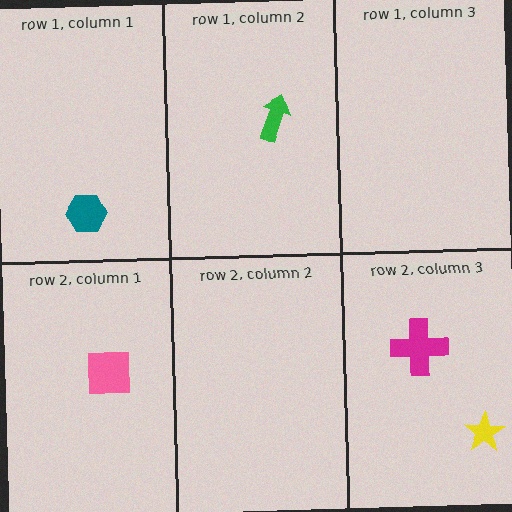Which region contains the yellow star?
The row 2, column 3 region.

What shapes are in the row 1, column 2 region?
The green arrow.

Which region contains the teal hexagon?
The row 1, column 1 region.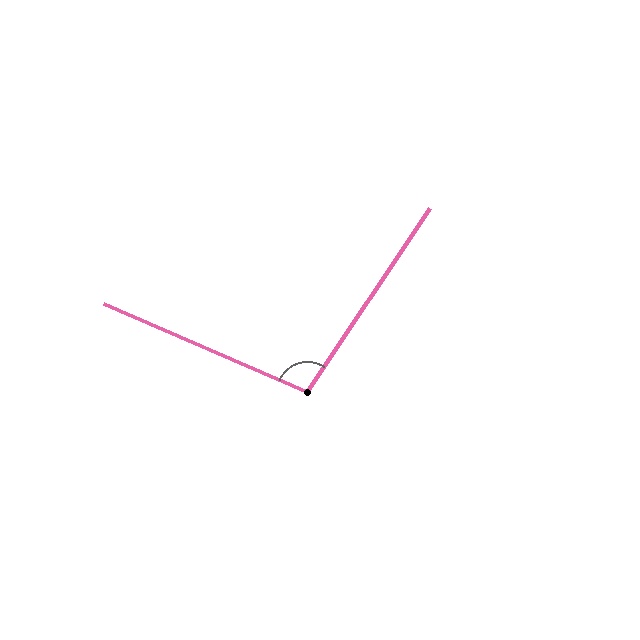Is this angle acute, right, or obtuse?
It is obtuse.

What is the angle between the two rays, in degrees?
Approximately 100 degrees.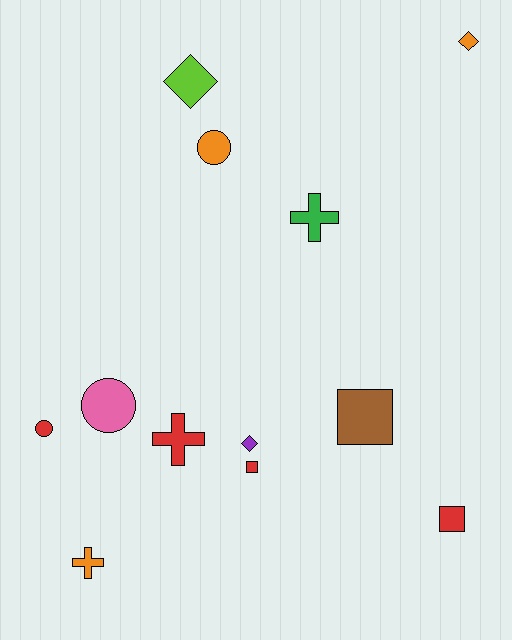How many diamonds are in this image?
There are 3 diamonds.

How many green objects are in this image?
There is 1 green object.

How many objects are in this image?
There are 12 objects.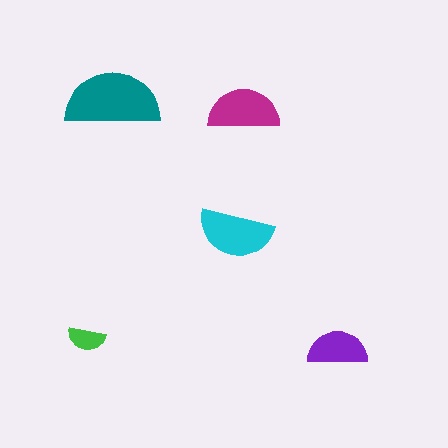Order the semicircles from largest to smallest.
the teal one, the cyan one, the magenta one, the purple one, the green one.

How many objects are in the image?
There are 5 objects in the image.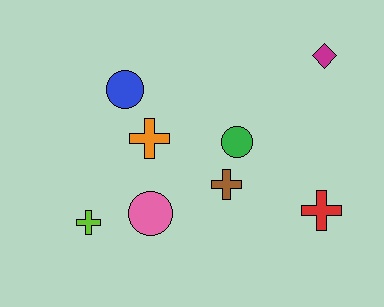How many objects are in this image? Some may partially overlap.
There are 8 objects.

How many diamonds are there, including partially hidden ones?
There is 1 diamond.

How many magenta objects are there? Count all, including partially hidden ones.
There is 1 magenta object.